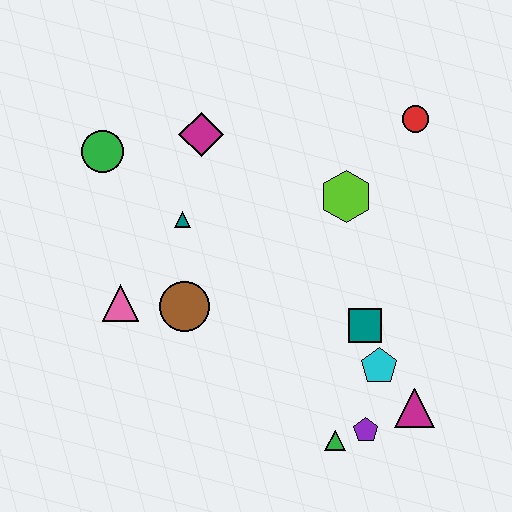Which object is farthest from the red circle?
The pink triangle is farthest from the red circle.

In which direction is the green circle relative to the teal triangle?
The green circle is to the left of the teal triangle.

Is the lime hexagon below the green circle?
Yes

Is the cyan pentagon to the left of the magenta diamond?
No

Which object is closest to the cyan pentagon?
The teal square is closest to the cyan pentagon.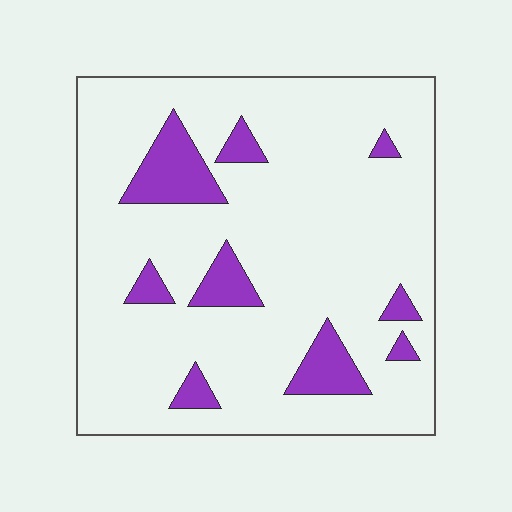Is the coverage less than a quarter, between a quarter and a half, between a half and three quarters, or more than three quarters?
Less than a quarter.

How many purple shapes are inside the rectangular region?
9.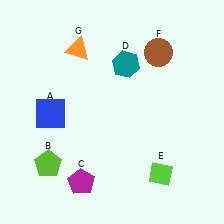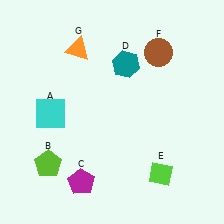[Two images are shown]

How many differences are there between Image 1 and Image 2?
There is 1 difference between the two images.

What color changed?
The square (A) changed from blue in Image 1 to cyan in Image 2.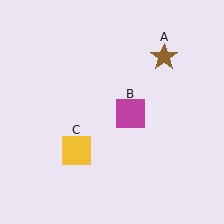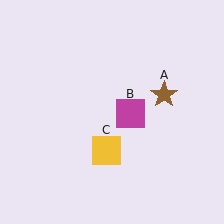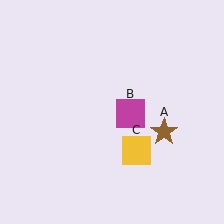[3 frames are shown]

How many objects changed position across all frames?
2 objects changed position: brown star (object A), yellow square (object C).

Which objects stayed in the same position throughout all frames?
Magenta square (object B) remained stationary.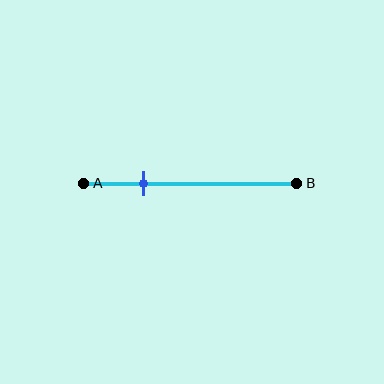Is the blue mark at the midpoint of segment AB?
No, the mark is at about 30% from A, not at the 50% midpoint.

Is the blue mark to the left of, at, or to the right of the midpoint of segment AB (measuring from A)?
The blue mark is to the left of the midpoint of segment AB.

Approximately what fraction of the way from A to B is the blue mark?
The blue mark is approximately 30% of the way from A to B.